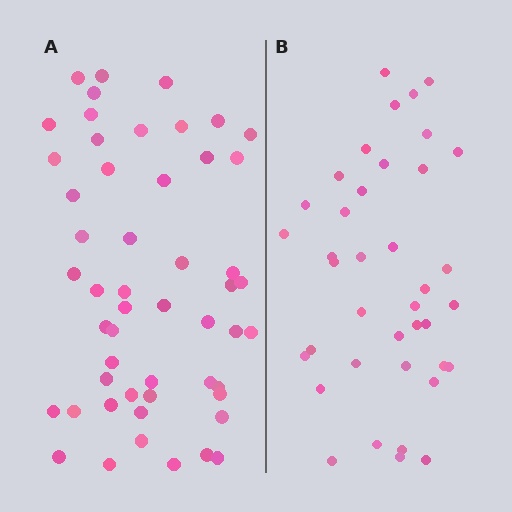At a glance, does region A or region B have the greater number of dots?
Region A (the left region) has more dots.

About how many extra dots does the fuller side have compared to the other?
Region A has approximately 15 more dots than region B.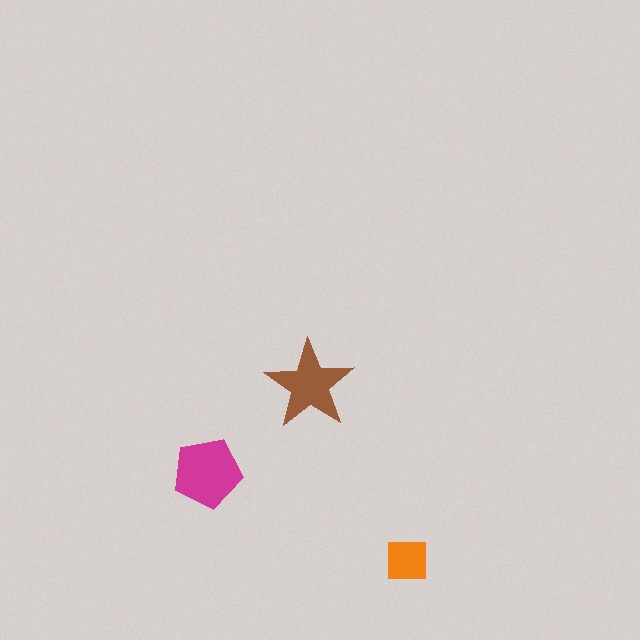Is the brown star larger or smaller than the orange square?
Larger.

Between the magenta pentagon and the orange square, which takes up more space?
The magenta pentagon.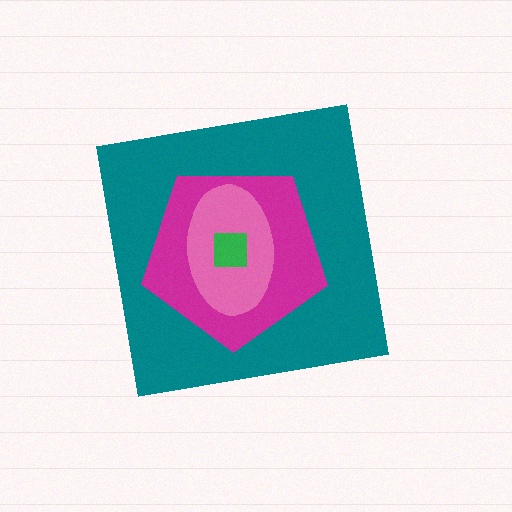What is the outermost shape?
The teal square.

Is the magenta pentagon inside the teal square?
Yes.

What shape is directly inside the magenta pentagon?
The pink ellipse.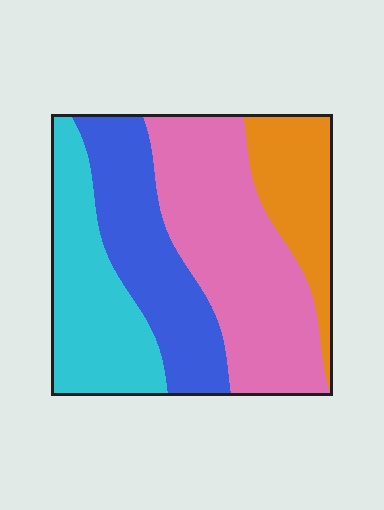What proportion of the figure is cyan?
Cyan takes up about one quarter (1/4) of the figure.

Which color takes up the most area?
Pink, at roughly 35%.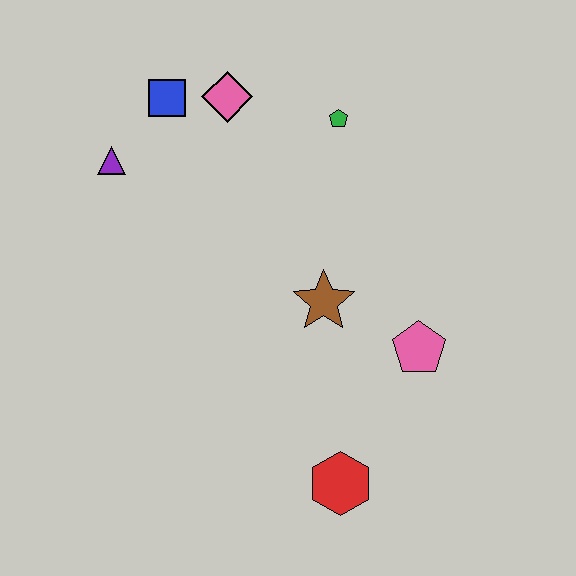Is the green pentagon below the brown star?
No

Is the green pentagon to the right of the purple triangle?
Yes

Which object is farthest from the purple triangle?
The red hexagon is farthest from the purple triangle.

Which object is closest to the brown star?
The pink pentagon is closest to the brown star.